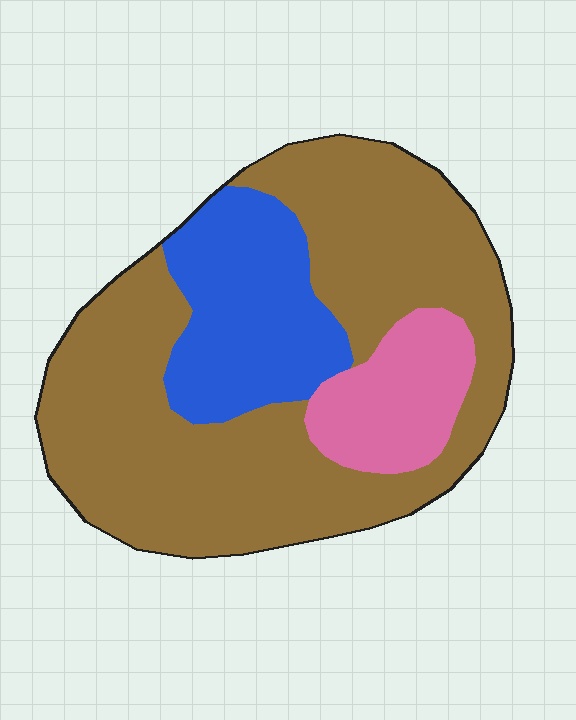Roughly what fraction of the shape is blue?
Blue covers about 20% of the shape.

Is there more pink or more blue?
Blue.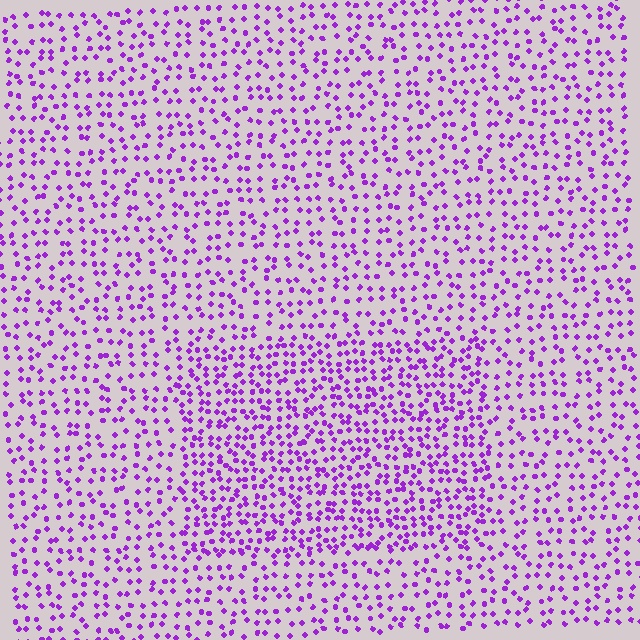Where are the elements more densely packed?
The elements are more densely packed inside the rectangle boundary.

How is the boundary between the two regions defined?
The boundary is defined by a change in element density (approximately 1.7x ratio). All elements are the same color, size, and shape.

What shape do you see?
I see a rectangle.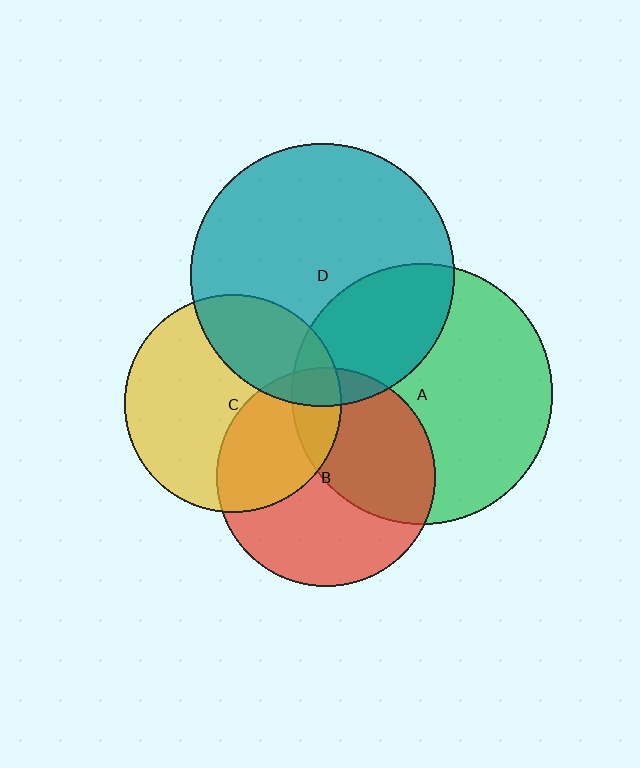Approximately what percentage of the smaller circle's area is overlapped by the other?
Approximately 15%.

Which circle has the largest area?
Circle D (teal).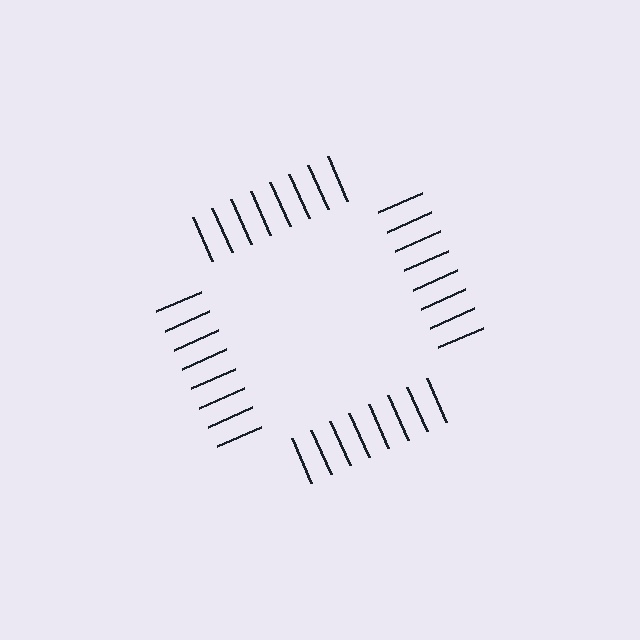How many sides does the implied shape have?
4 sides — the line-ends trace a square.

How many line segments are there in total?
32 — 8 along each of the 4 edges.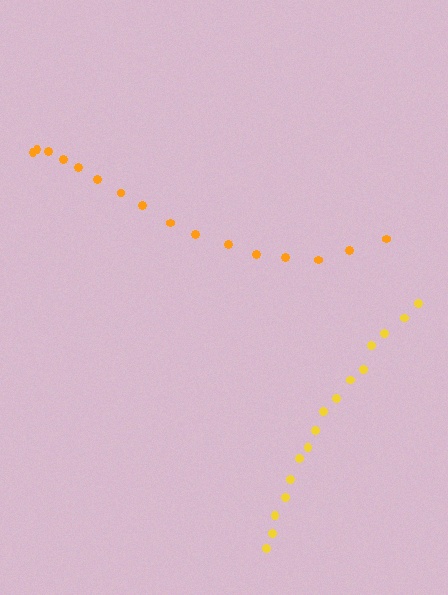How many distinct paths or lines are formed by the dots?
There are 2 distinct paths.